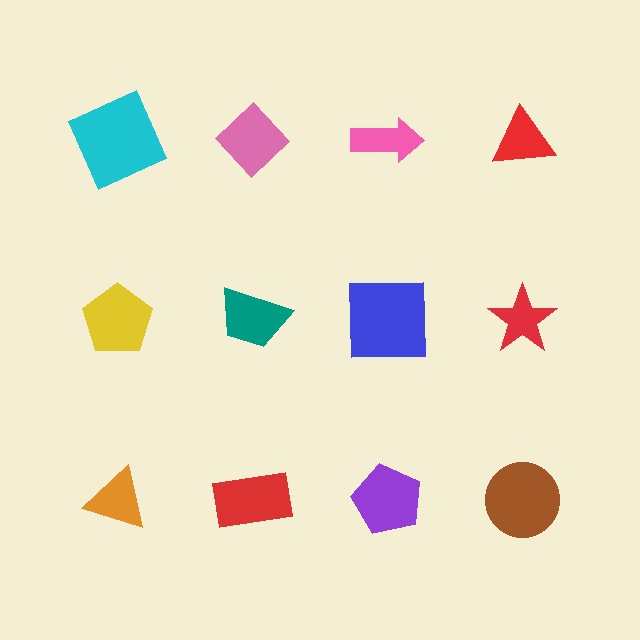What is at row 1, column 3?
A pink arrow.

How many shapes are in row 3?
4 shapes.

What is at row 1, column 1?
A cyan square.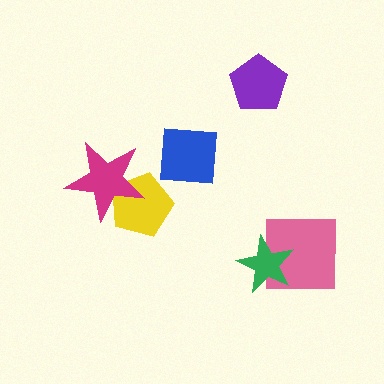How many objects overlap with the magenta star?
1 object overlaps with the magenta star.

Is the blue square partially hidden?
No, no other shape covers it.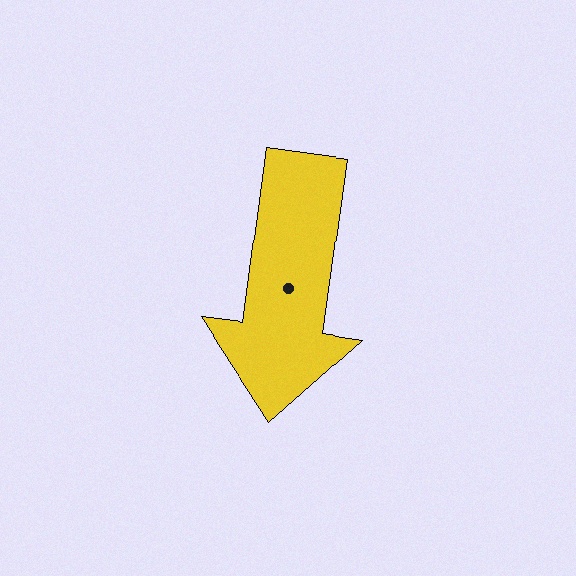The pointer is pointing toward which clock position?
Roughly 6 o'clock.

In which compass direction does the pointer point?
South.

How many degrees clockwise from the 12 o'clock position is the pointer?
Approximately 188 degrees.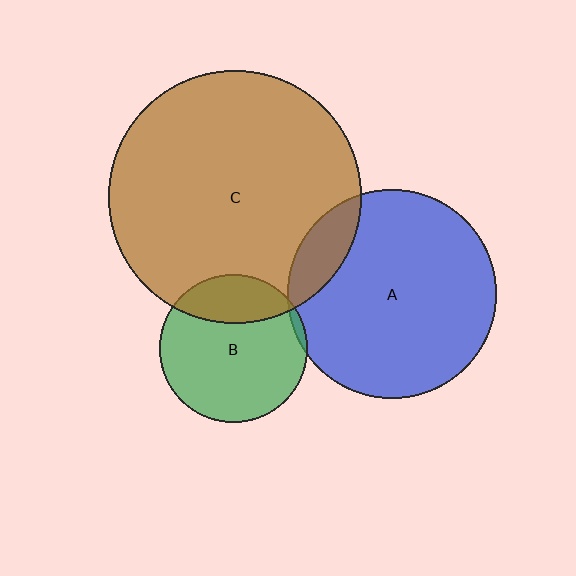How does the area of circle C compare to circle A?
Approximately 1.5 times.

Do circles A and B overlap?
Yes.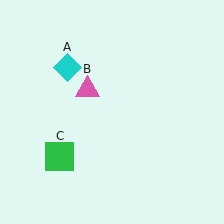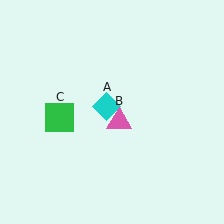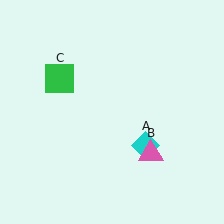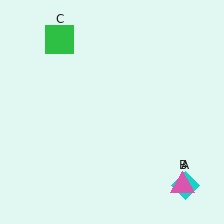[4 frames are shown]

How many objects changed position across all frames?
3 objects changed position: cyan diamond (object A), pink triangle (object B), green square (object C).